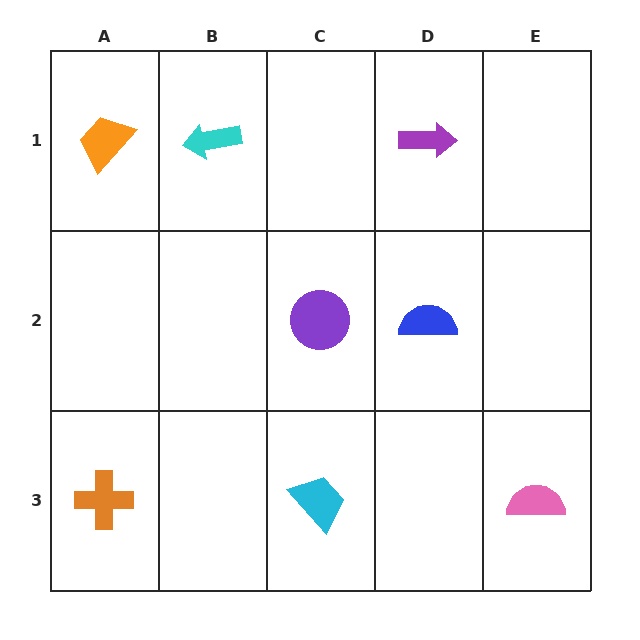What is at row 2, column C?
A purple circle.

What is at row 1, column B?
A cyan arrow.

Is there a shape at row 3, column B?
No, that cell is empty.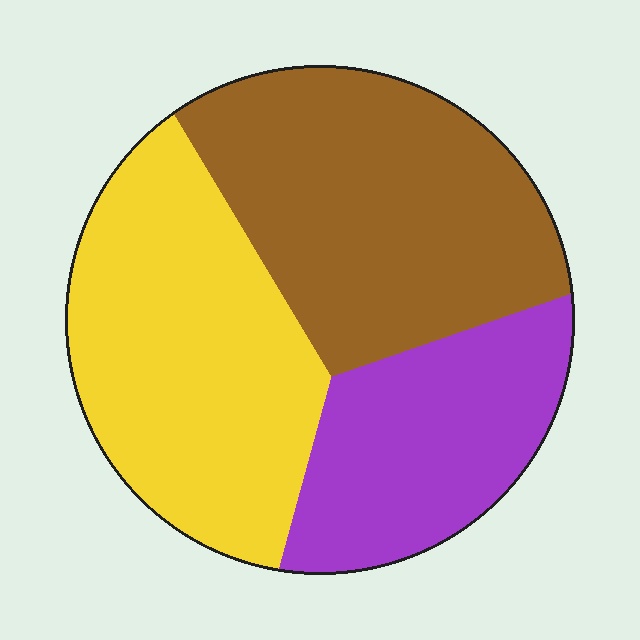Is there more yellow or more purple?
Yellow.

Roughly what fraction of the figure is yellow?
Yellow takes up about three eighths (3/8) of the figure.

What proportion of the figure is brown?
Brown takes up about three eighths (3/8) of the figure.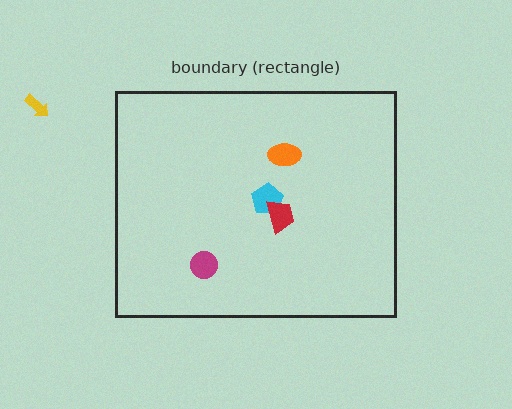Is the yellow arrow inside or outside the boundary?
Outside.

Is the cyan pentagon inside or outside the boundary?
Inside.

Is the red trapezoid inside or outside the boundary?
Inside.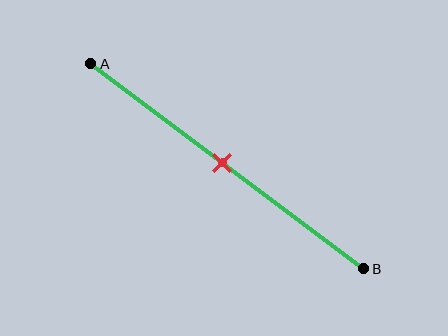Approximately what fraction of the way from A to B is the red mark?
The red mark is approximately 50% of the way from A to B.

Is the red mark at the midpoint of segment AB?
Yes, the mark is approximately at the midpoint.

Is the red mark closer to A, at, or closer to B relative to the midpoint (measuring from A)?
The red mark is approximately at the midpoint of segment AB.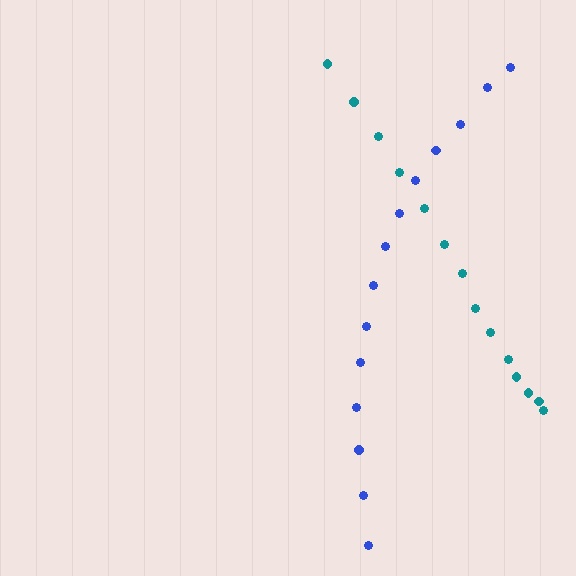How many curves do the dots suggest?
There are 2 distinct paths.